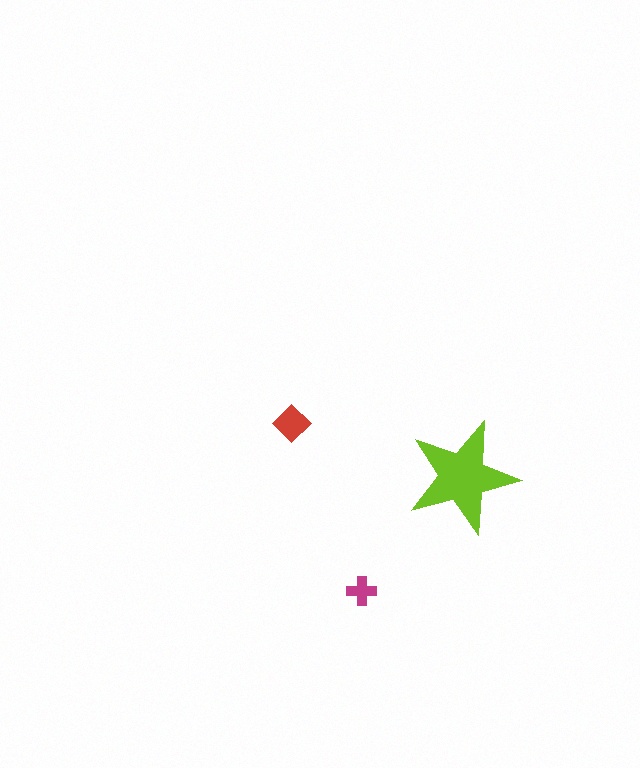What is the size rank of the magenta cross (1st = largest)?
3rd.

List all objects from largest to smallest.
The lime star, the red diamond, the magenta cross.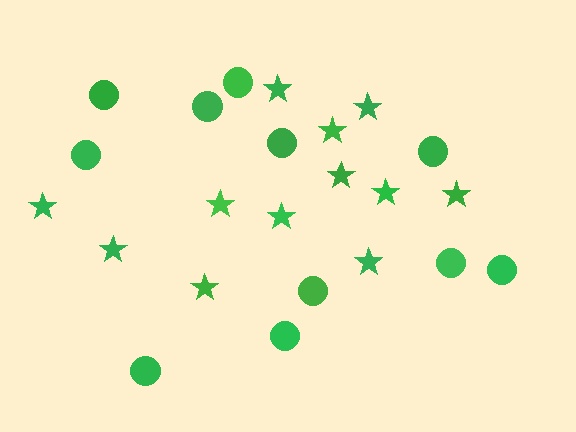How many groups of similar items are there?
There are 2 groups: one group of circles (11) and one group of stars (12).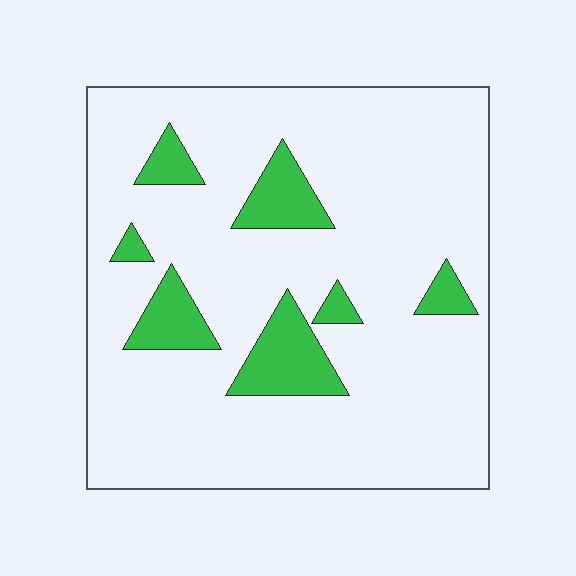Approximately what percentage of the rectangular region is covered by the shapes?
Approximately 15%.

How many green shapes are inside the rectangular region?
7.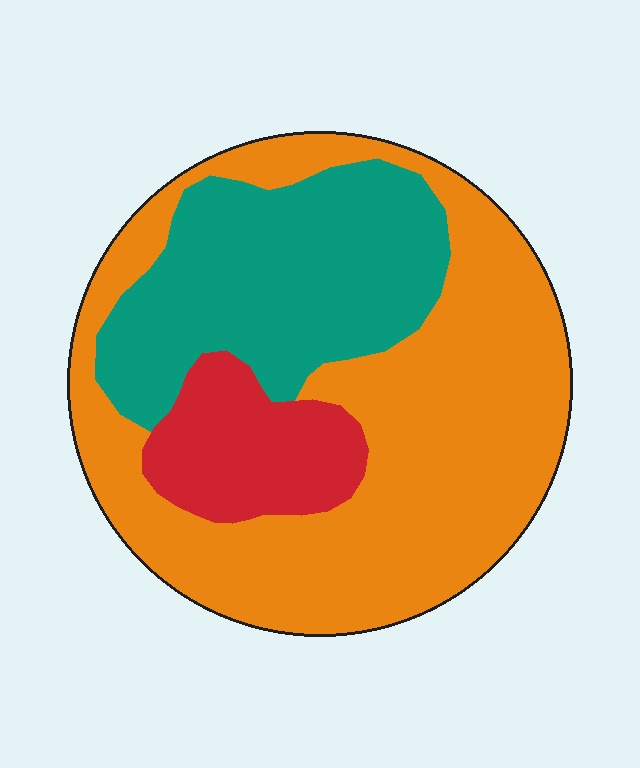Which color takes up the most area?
Orange, at roughly 55%.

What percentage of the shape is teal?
Teal takes up about one third (1/3) of the shape.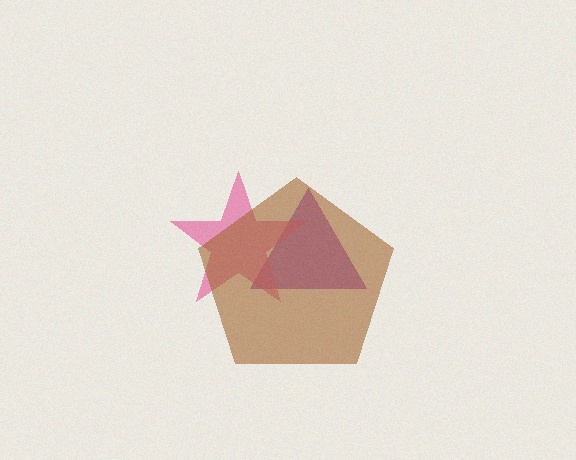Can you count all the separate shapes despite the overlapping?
Yes, there are 3 separate shapes.